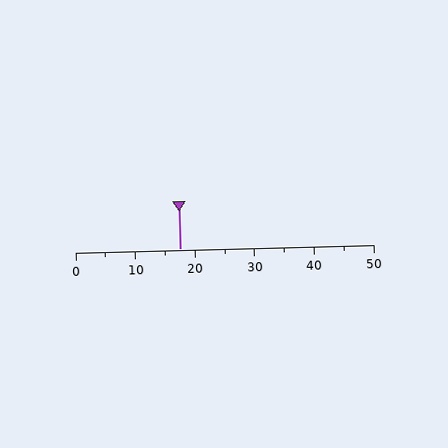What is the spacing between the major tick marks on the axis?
The major ticks are spaced 10 apart.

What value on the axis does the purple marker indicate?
The marker indicates approximately 17.5.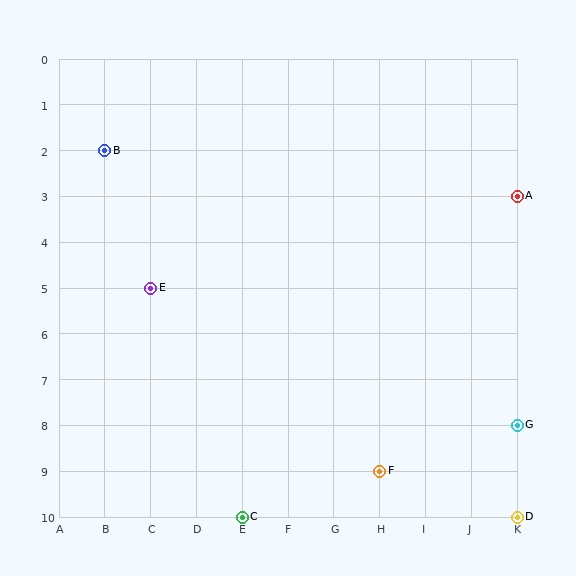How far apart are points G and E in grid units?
Points G and E are 8 columns and 3 rows apart (about 8.5 grid units diagonally).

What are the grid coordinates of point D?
Point D is at grid coordinates (K, 10).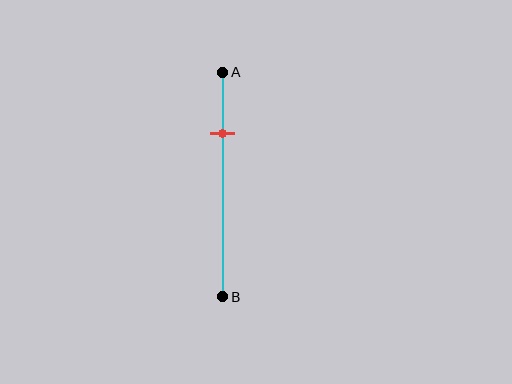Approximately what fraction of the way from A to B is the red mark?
The red mark is approximately 30% of the way from A to B.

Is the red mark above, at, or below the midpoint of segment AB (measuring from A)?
The red mark is above the midpoint of segment AB.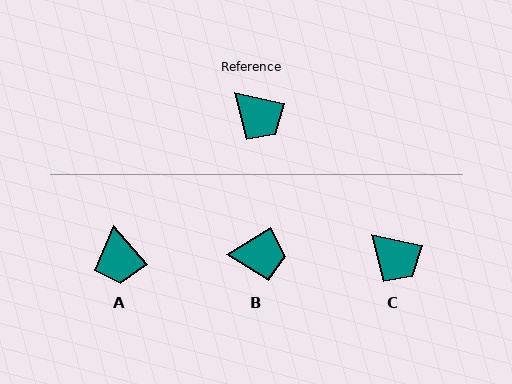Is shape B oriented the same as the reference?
No, it is off by about 44 degrees.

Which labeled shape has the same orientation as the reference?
C.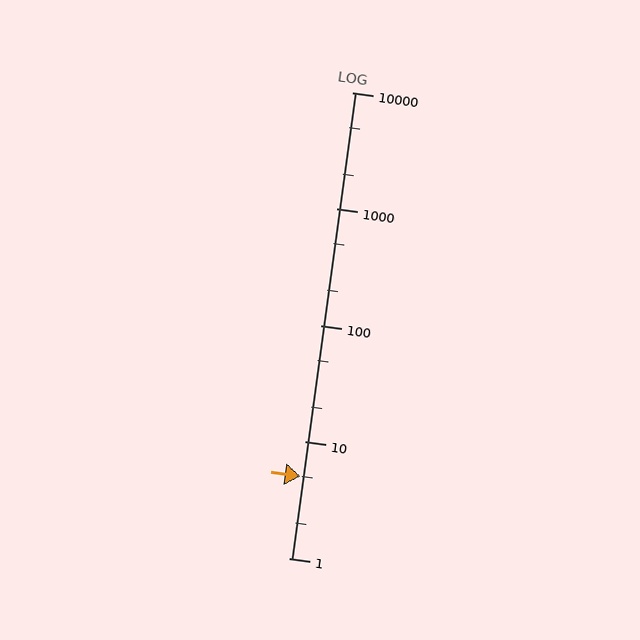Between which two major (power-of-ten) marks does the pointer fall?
The pointer is between 1 and 10.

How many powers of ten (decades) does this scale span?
The scale spans 4 decades, from 1 to 10000.